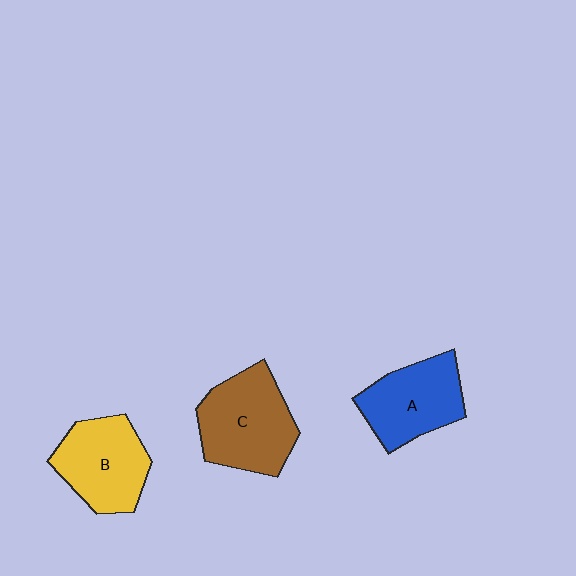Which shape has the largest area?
Shape C (brown).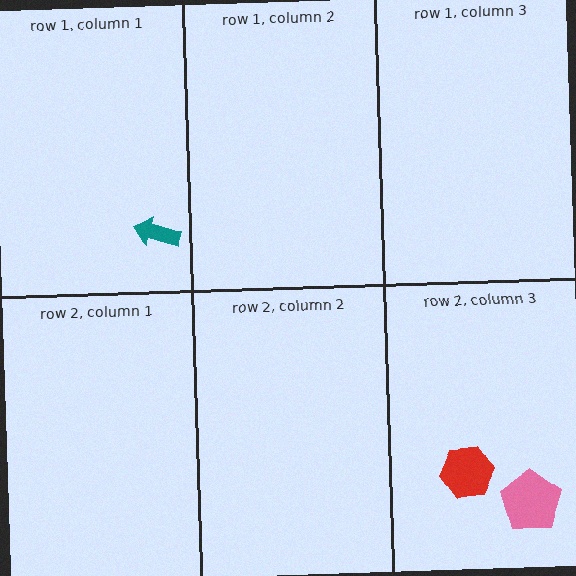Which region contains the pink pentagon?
The row 2, column 3 region.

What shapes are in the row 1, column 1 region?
The teal arrow.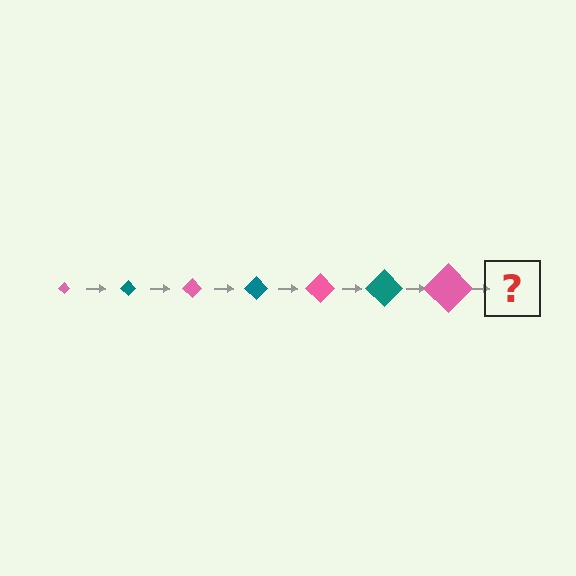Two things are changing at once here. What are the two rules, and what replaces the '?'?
The two rules are that the diamond grows larger each step and the color cycles through pink and teal. The '?' should be a teal diamond, larger than the previous one.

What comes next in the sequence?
The next element should be a teal diamond, larger than the previous one.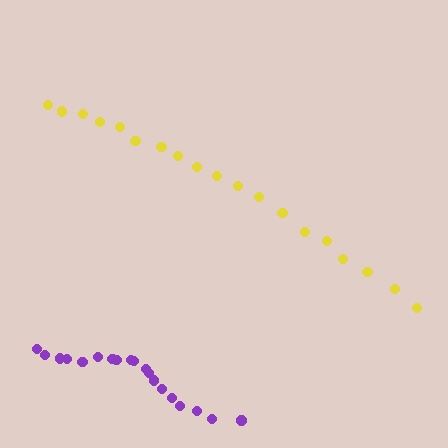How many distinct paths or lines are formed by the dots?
There are 2 distinct paths.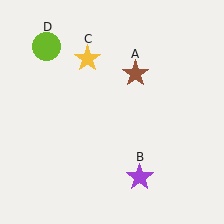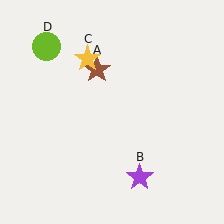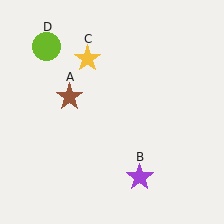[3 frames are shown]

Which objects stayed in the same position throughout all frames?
Purple star (object B) and yellow star (object C) and lime circle (object D) remained stationary.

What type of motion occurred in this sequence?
The brown star (object A) rotated counterclockwise around the center of the scene.